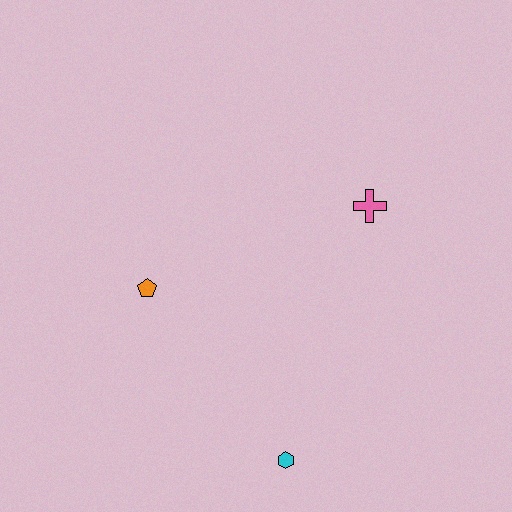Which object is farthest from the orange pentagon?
The pink cross is farthest from the orange pentagon.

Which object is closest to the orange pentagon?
The cyan hexagon is closest to the orange pentagon.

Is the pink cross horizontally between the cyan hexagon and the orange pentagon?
No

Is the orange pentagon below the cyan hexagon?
No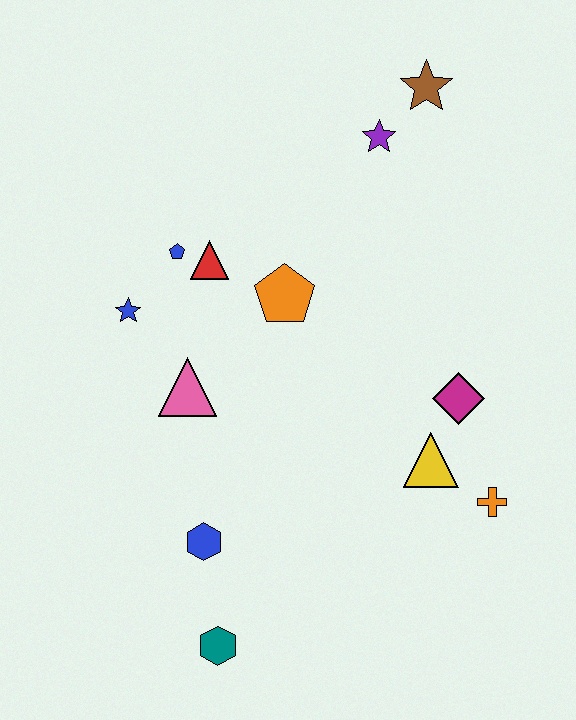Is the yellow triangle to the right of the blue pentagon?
Yes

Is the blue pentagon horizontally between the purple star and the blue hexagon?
No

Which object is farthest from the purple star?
The teal hexagon is farthest from the purple star.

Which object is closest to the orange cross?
The yellow triangle is closest to the orange cross.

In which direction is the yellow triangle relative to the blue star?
The yellow triangle is to the right of the blue star.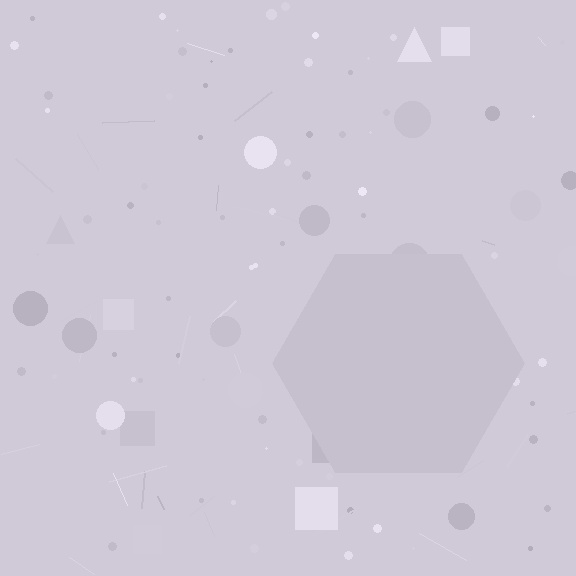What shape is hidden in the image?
A hexagon is hidden in the image.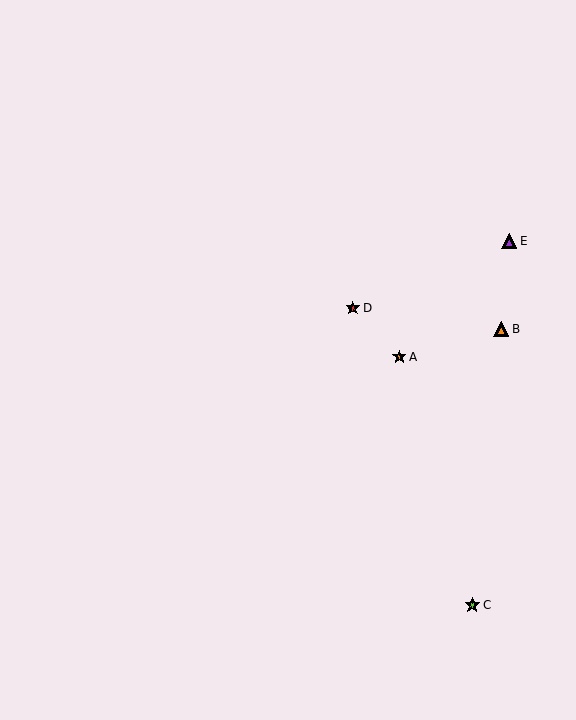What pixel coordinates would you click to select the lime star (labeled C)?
Click at (472, 605) to select the lime star C.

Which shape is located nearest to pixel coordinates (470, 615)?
The lime star (labeled C) at (472, 605) is nearest to that location.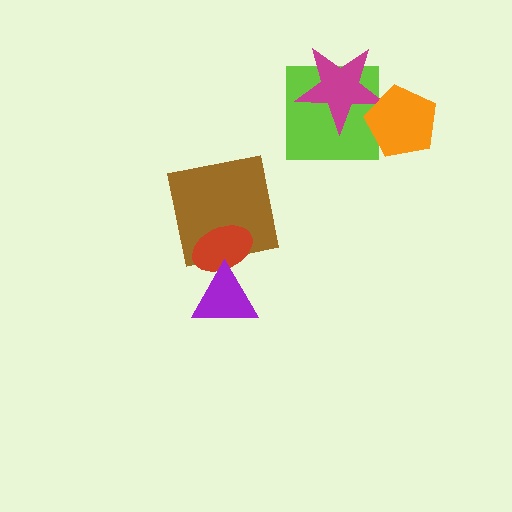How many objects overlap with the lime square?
2 objects overlap with the lime square.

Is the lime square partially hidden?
Yes, it is partially covered by another shape.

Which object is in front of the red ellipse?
The purple triangle is in front of the red ellipse.